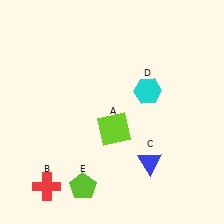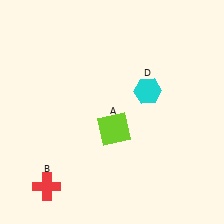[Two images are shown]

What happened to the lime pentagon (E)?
The lime pentagon (E) was removed in Image 2. It was in the bottom-left area of Image 1.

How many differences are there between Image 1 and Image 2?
There are 2 differences between the two images.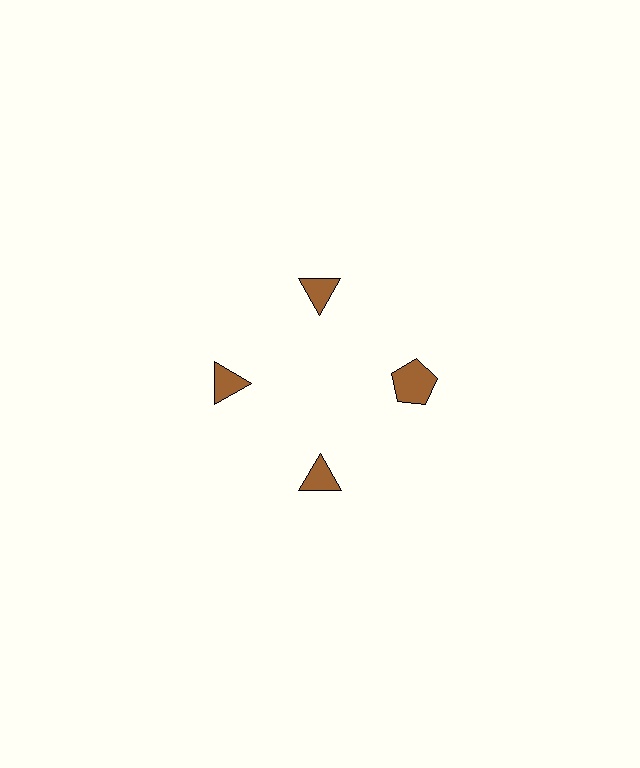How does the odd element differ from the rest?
It has a different shape: pentagon instead of triangle.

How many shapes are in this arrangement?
There are 4 shapes arranged in a ring pattern.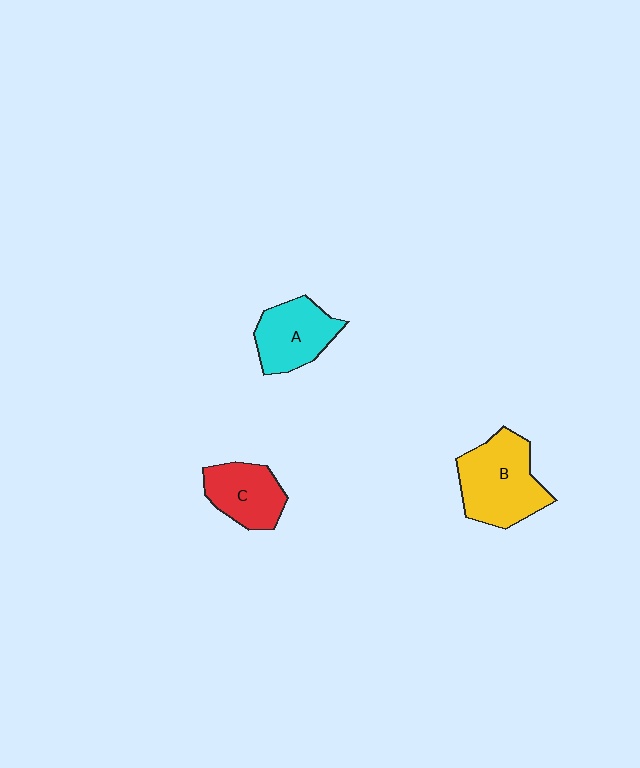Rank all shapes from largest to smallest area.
From largest to smallest: B (yellow), A (cyan), C (red).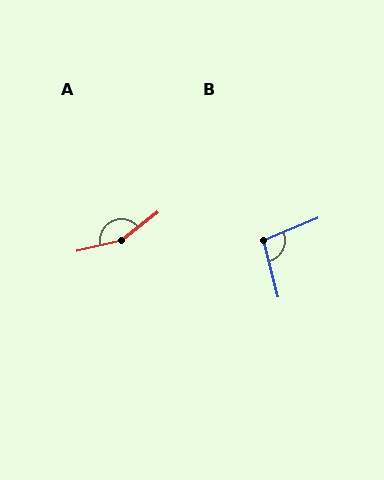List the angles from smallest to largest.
B (99°), A (155°).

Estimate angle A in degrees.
Approximately 155 degrees.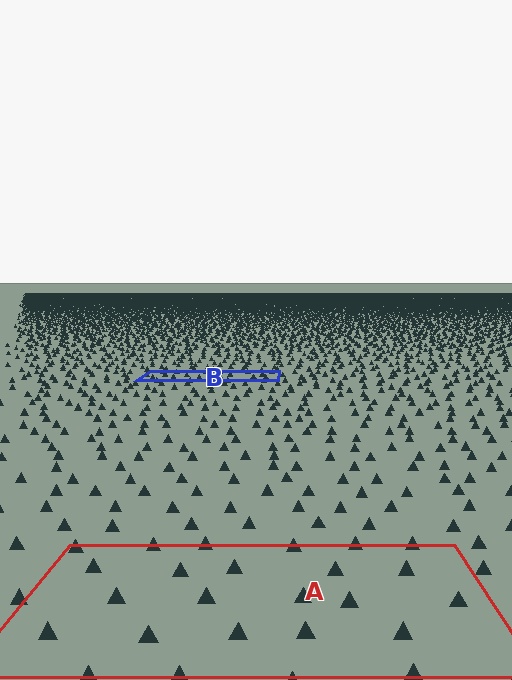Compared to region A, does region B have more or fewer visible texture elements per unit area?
Region B has more texture elements per unit area — they are packed more densely because it is farther away.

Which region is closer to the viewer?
Region A is closer. The texture elements there are larger and more spread out.